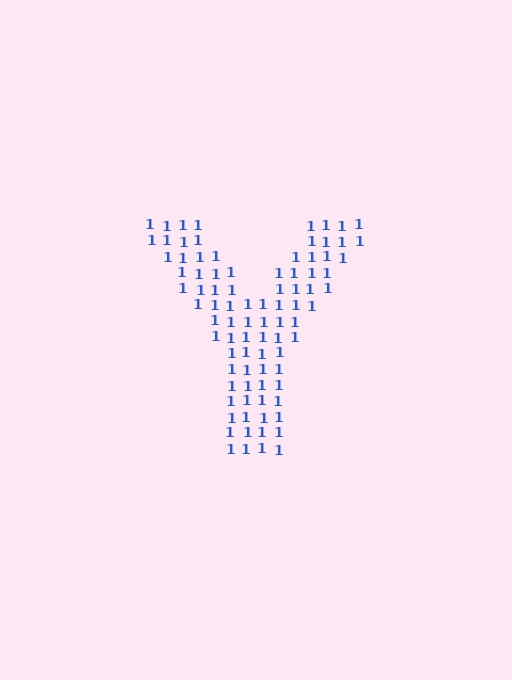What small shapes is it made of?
It is made of small digit 1's.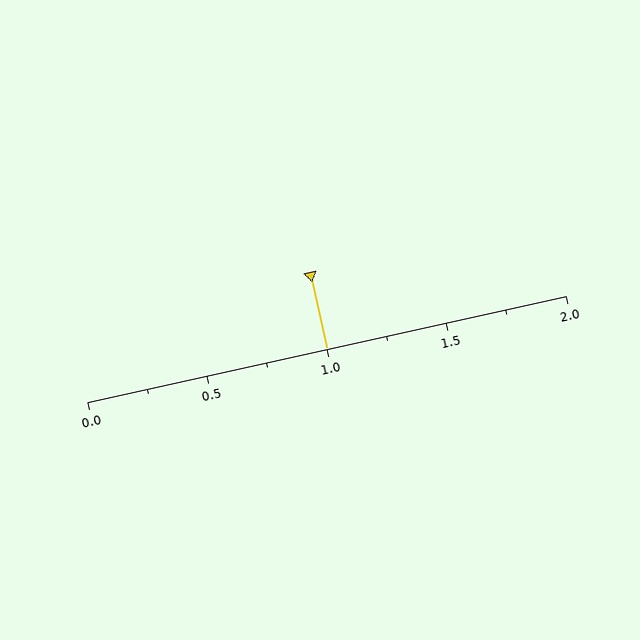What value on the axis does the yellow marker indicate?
The marker indicates approximately 1.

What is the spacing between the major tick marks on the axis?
The major ticks are spaced 0.5 apart.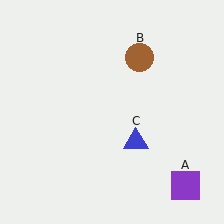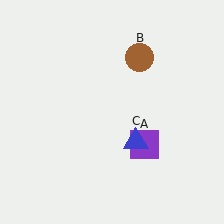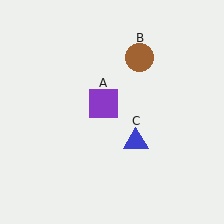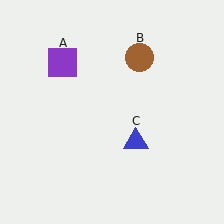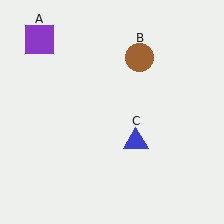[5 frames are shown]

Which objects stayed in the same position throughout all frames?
Brown circle (object B) and blue triangle (object C) remained stationary.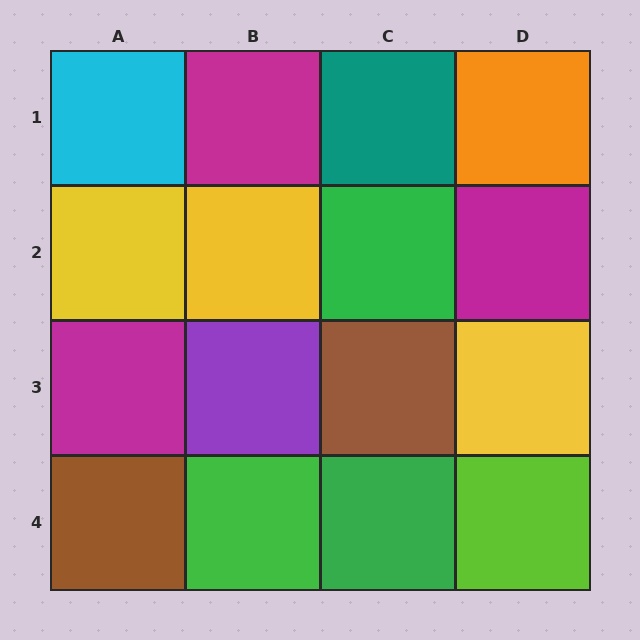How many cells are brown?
2 cells are brown.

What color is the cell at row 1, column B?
Magenta.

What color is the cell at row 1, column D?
Orange.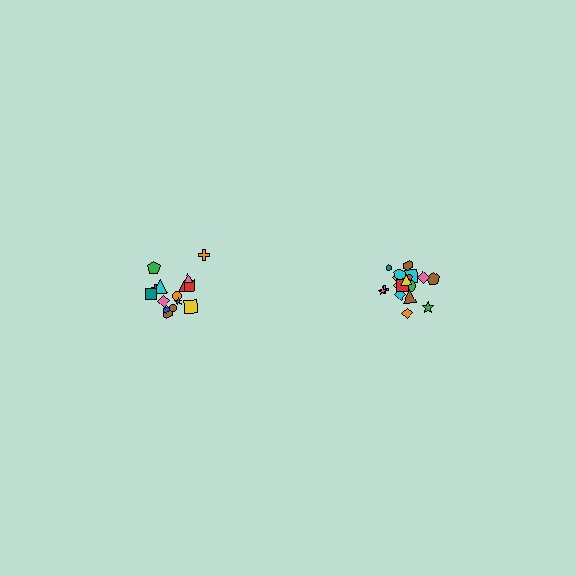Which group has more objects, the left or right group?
The right group.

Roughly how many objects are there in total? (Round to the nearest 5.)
Roughly 35 objects in total.